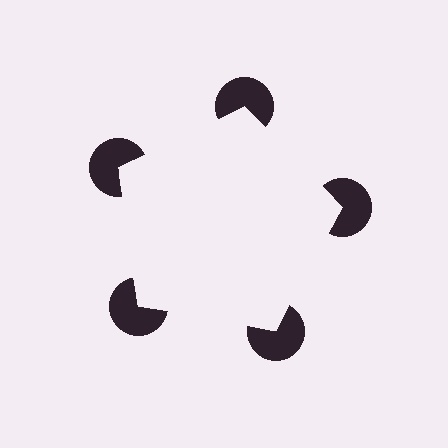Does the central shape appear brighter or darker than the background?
It typically appears slightly brighter than the background, even though no actual brightness change is drawn.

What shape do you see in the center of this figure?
An illusory pentagon — its edges are inferred from the aligned wedge cuts in the pac-man discs, not physically drawn.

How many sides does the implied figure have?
5 sides.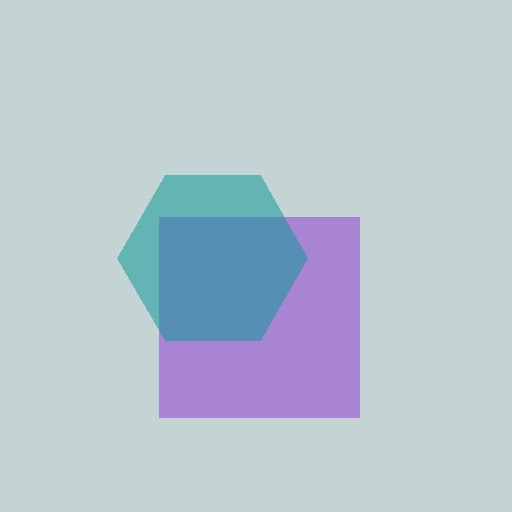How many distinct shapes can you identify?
There are 2 distinct shapes: a purple square, a teal hexagon.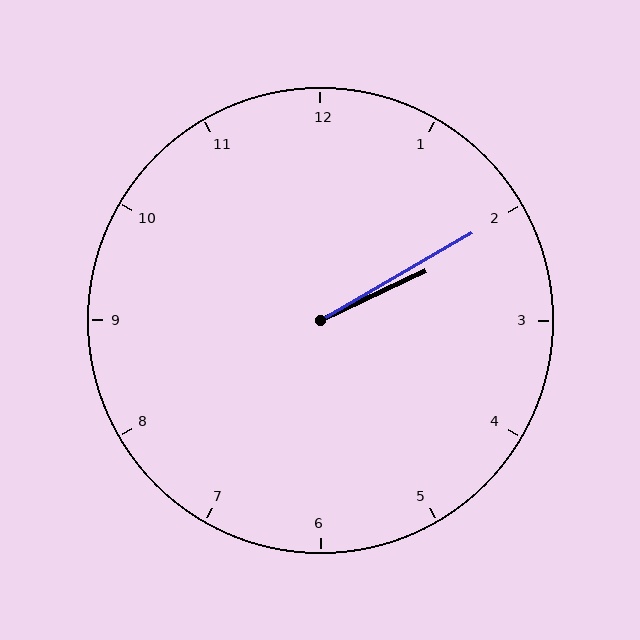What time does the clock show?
2:10.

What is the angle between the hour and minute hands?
Approximately 5 degrees.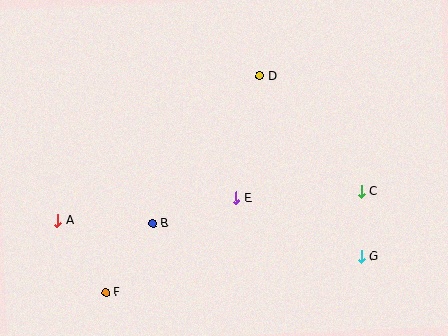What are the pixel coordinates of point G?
Point G is at (361, 257).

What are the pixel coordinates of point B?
Point B is at (153, 224).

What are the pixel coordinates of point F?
Point F is at (105, 293).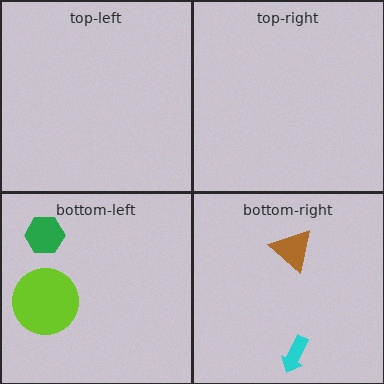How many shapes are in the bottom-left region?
2.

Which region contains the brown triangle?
The bottom-right region.